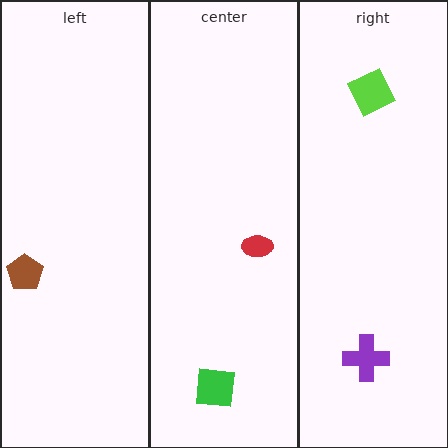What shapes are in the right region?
The purple cross, the lime square.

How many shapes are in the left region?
1.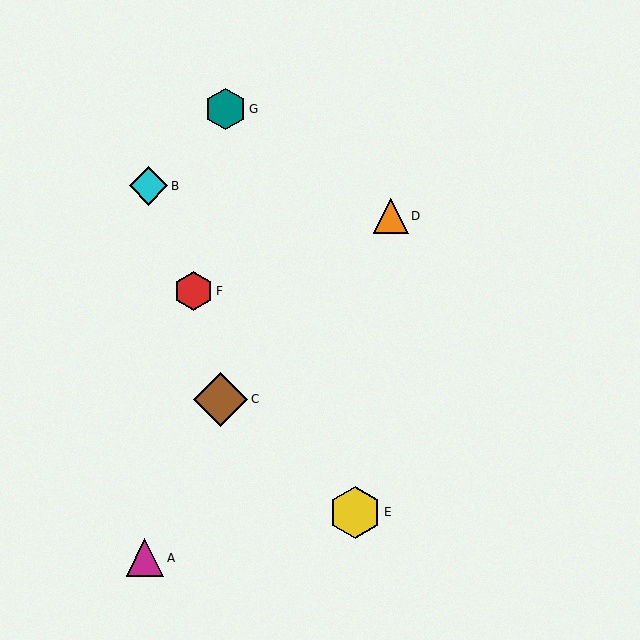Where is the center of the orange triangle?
The center of the orange triangle is at (391, 216).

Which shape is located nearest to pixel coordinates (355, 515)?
The yellow hexagon (labeled E) at (355, 512) is nearest to that location.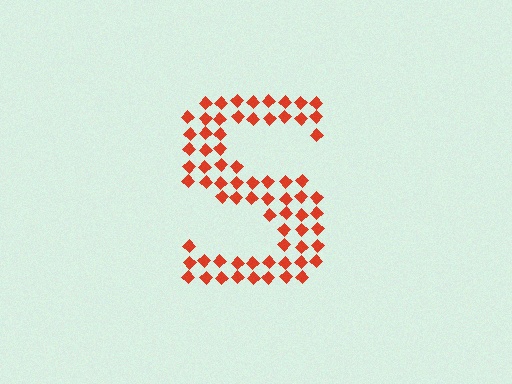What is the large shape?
The large shape is the letter S.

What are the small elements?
The small elements are diamonds.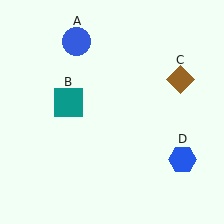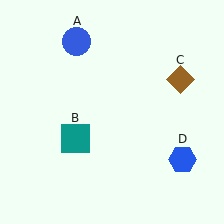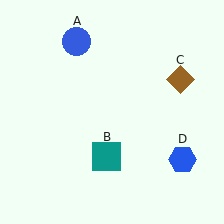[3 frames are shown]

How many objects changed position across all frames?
1 object changed position: teal square (object B).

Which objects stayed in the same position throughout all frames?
Blue circle (object A) and brown diamond (object C) and blue hexagon (object D) remained stationary.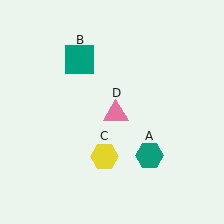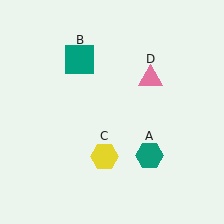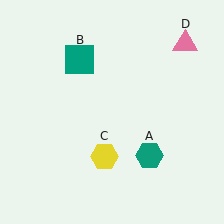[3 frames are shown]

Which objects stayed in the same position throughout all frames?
Teal hexagon (object A) and teal square (object B) and yellow hexagon (object C) remained stationary.